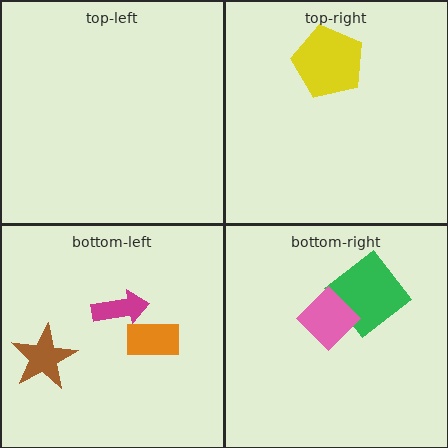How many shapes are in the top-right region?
1.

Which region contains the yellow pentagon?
The top-right region.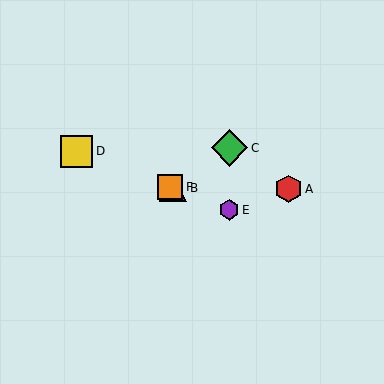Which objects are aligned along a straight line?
Objects B, D, E, F are aligned along a straight line.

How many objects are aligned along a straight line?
4 objects (B, D, E, F) are aligned along a straight line.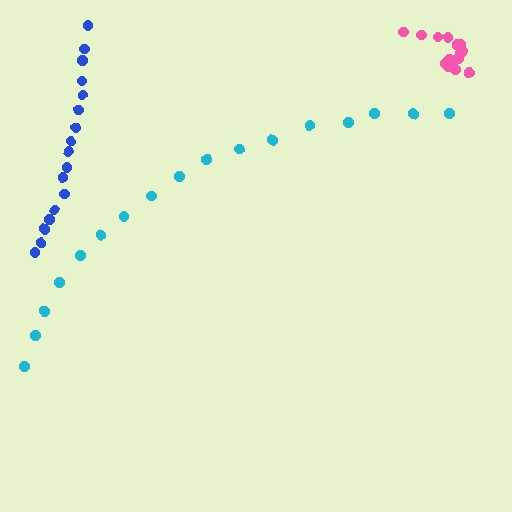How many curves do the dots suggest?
There are 3 distinct paths.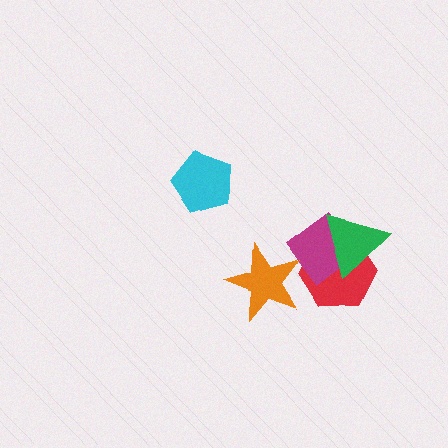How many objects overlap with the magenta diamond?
2 objects overlap with the magenta diamond.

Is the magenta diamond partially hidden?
Yes, it is partially covered by another shape.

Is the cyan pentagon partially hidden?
No, no other shape covers it.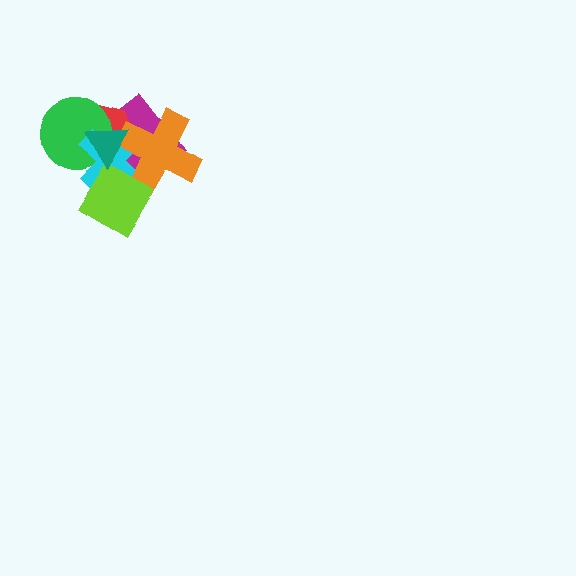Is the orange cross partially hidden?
Yes, it is partially covered by another shape.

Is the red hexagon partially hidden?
Yes, it is partially covered by another shape.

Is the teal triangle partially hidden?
No, no other shape covers it.